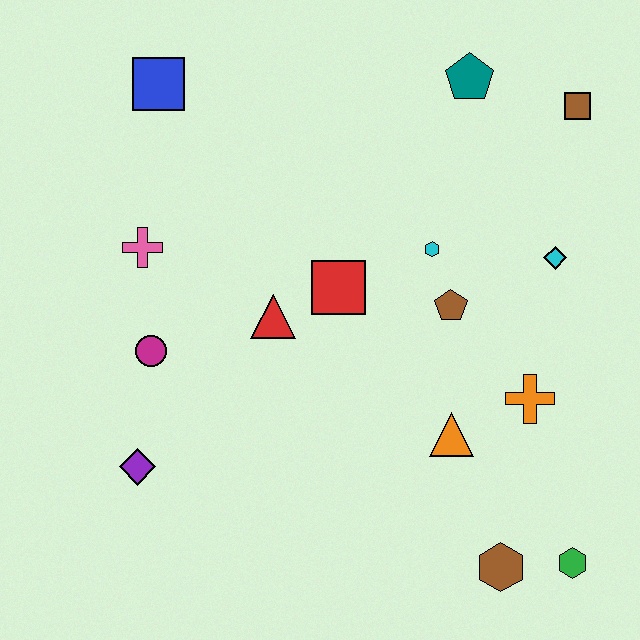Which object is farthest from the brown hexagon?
The blue square is farthest from the brown hexagon.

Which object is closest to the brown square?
The teal pentagon is closest to the brown square.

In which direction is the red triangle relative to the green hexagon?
The red triangle is to the left of the green hexagon.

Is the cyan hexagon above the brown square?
No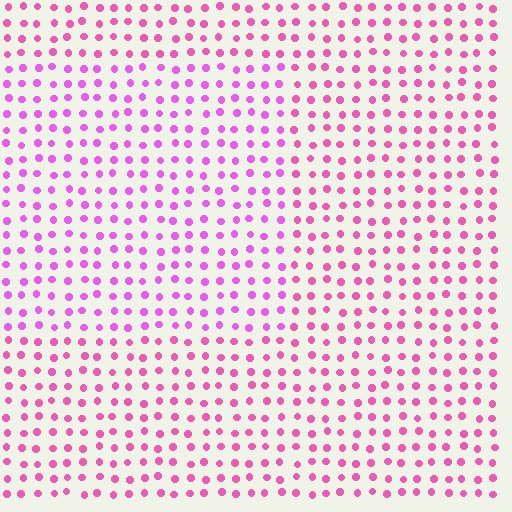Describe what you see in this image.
The image is filled with small pink elements in a uniform arrangement. A rectangle-shaped region is visible where the elements are tinted to a slightly different hue, forming a subtle color boundary.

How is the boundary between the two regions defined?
The boundary is defined purely by a slight shift in hue (about 24 degrees). Spacing, size, and orientation are identical on both sides.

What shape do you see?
I see a rectangle.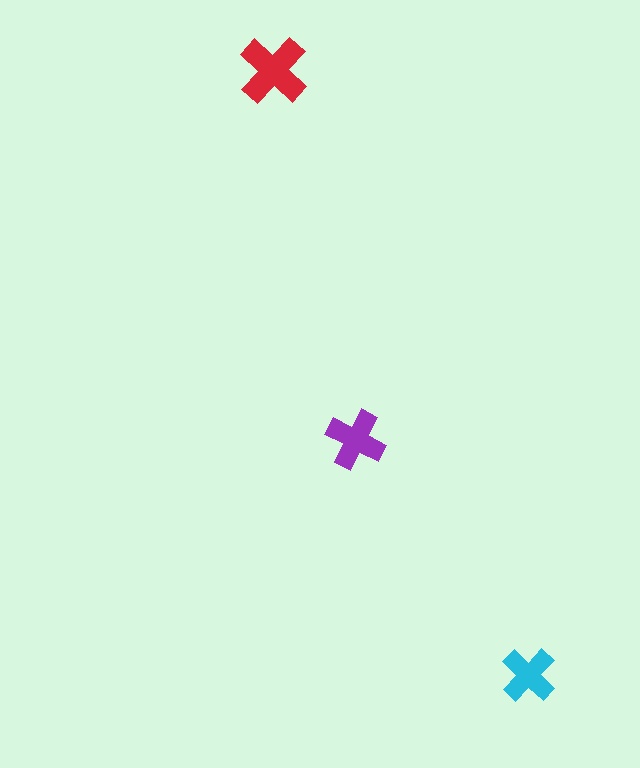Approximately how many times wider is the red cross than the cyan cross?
About 1.5 times wider.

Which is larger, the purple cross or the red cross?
The red one.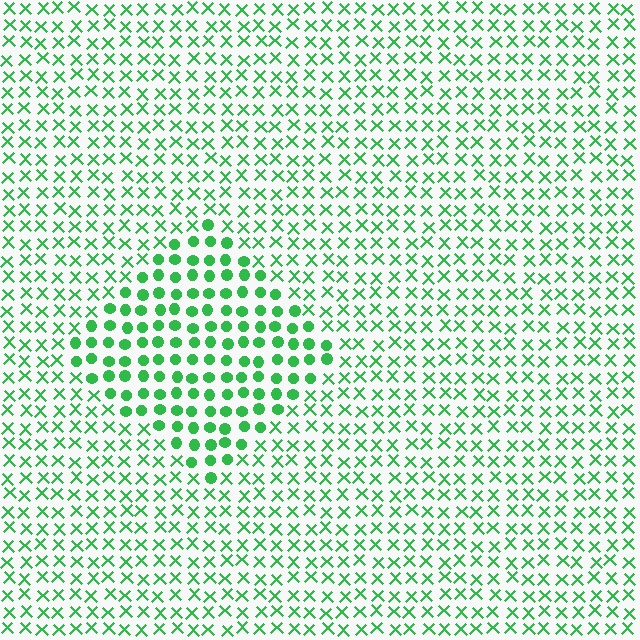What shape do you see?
I see a diamond.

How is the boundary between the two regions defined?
The boundary is defined by a change in element shape: circles inside vs. X marks outside. All elements share the same color and spacing.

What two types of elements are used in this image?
The image uses circles inside the diamond region and X marks outside it.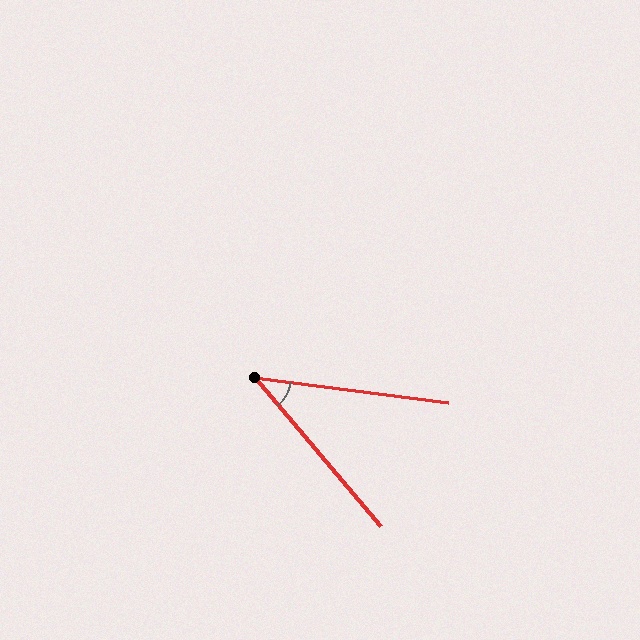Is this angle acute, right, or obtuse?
It is acute.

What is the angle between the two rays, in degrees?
Approximately 43 degrees.